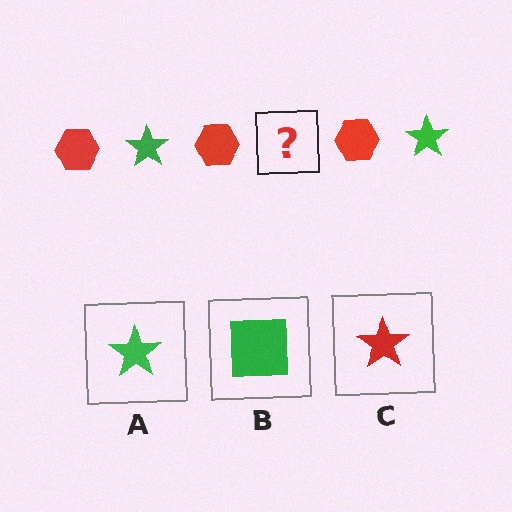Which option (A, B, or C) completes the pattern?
A.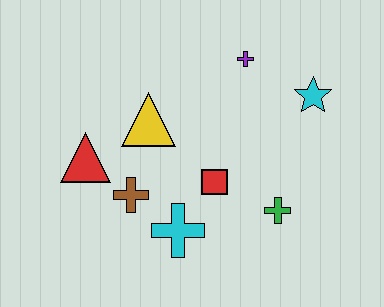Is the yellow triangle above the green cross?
Yes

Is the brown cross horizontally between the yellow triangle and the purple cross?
No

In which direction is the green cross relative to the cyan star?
The green cross is below the cyan star.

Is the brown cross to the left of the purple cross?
Yes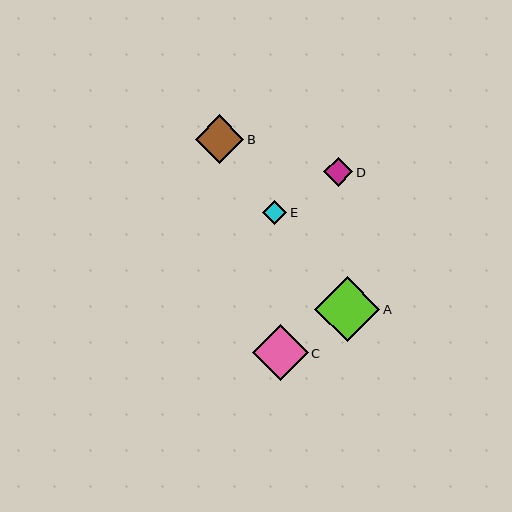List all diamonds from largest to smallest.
From largest to smallest: A, C, B, D, E.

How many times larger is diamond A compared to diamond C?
Diamond A is approximately 1.2 times the size of diamond C.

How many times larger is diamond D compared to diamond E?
Diamond D is approximately 1.2 times the size of diamond E.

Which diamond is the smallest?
Diamond E is the smallest with a size of approximately 24 pixels.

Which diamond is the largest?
Diamond A is the largest with a size of approximately 65 pixels.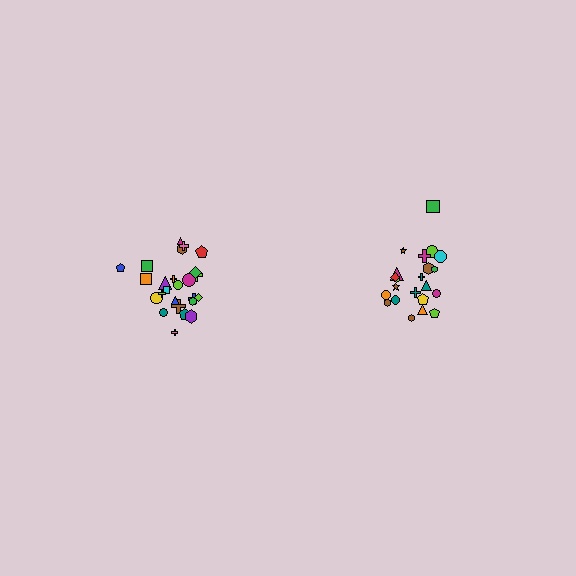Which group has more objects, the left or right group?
The left group.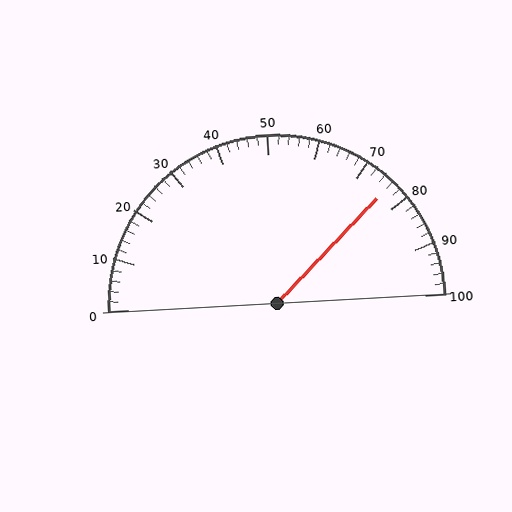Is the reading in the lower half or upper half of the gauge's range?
The reading is in the upper half of the range (0 to 100).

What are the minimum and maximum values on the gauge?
The gauge ranges from 0 to 100.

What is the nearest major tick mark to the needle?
The nearest major tick mark is 80.